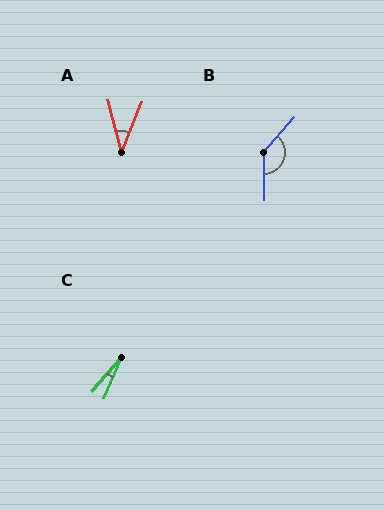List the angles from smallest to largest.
C (17°), A (35°), B (138°).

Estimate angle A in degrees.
Approximately 35 degrees.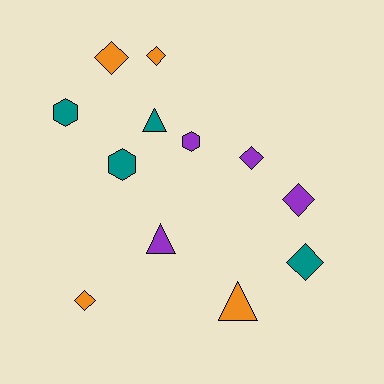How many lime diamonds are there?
There are no lime diamonds.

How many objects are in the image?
There are 12 objects.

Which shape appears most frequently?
Diamond, with 6 objects.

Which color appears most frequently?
Teal, with 4 objects.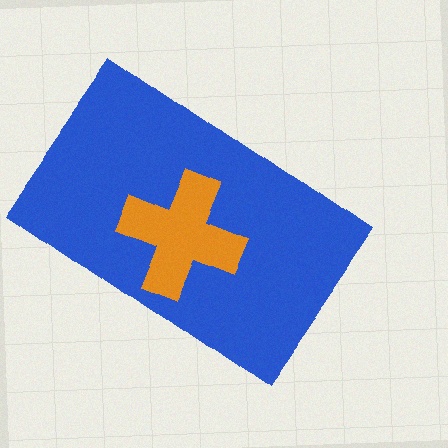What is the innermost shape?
The orange cross.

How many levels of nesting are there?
2.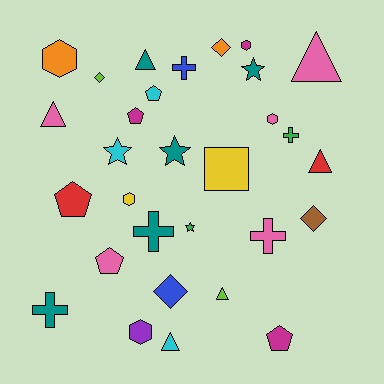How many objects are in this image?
There are 30 objects.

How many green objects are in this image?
There are 2 green objects.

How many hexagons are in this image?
There are 5 hexagons.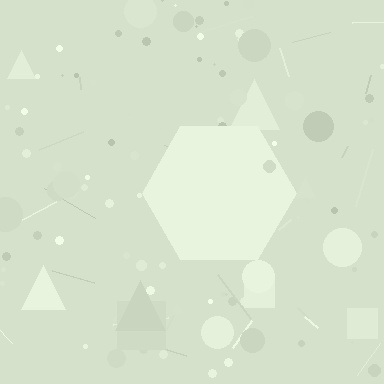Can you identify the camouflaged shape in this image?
The camouflaged shape is a hexagon.